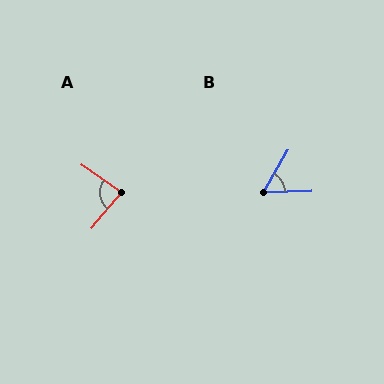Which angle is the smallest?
B, at approximately 58 degrees.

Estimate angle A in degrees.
Approximately 85 degrees.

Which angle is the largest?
A, at approximately 85 degrees.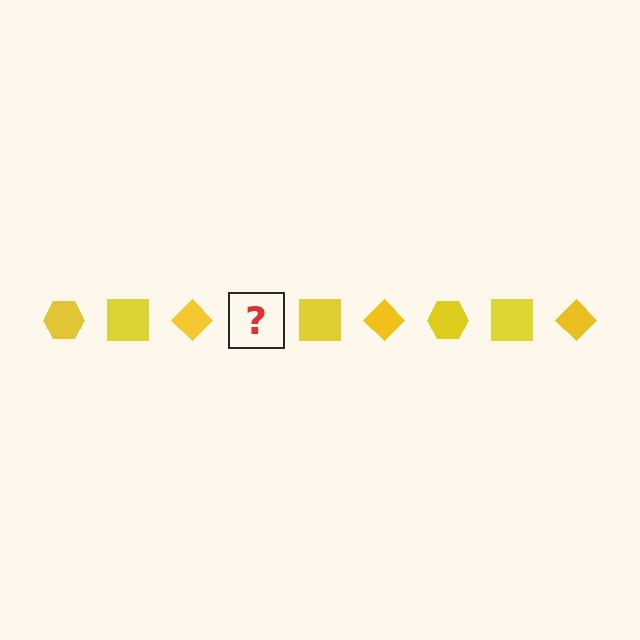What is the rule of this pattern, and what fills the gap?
The rule is that the pattern cycles through hexagon, square, diamond shapes in yellow. The gap should be filled with a yellow hexagon.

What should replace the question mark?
The question mark should be replaced with a yellow hexagon.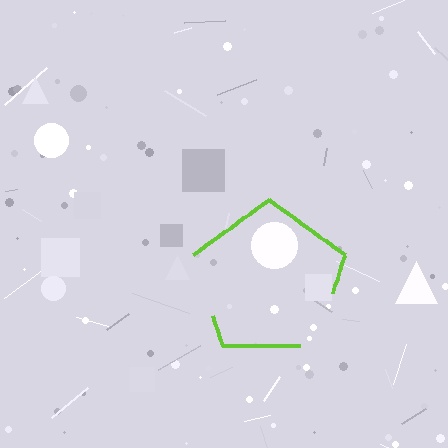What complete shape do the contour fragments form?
The contour fragments form a pentagon.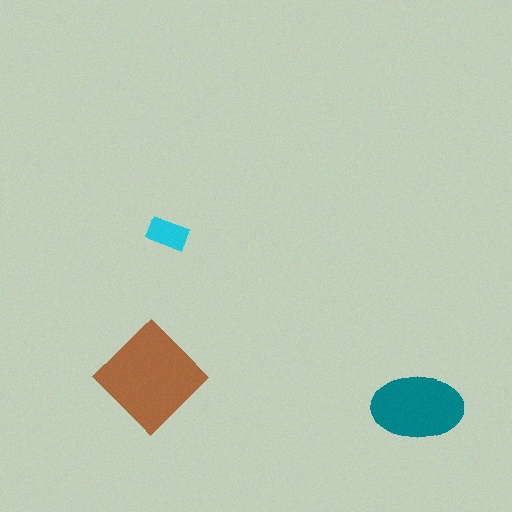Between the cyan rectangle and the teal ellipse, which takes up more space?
The teal ellipse.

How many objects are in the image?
There are 3 objects in the image.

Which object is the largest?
The brown diamond.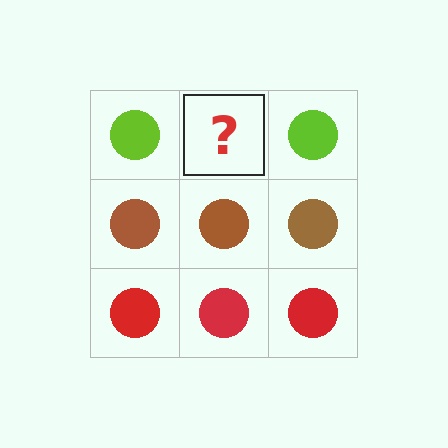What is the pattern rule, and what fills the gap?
The rule is that each row has a consistent color. The gap should be filled with a lime circle.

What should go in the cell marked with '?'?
The missing cell should contain a lime circle.